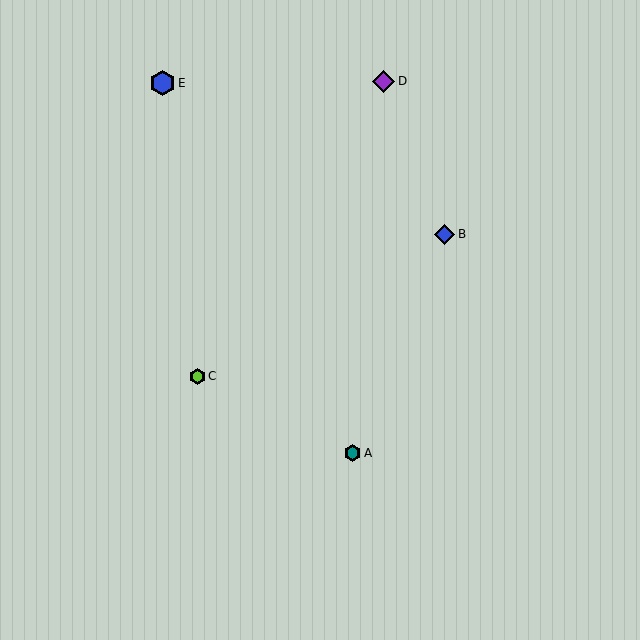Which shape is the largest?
The blue hexagon (labeled E) is the largest.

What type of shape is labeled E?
Shape E is a blue hexagon.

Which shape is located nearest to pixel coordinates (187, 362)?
The lime hexagon (labeled C) at (197, 376) is nearest to that location.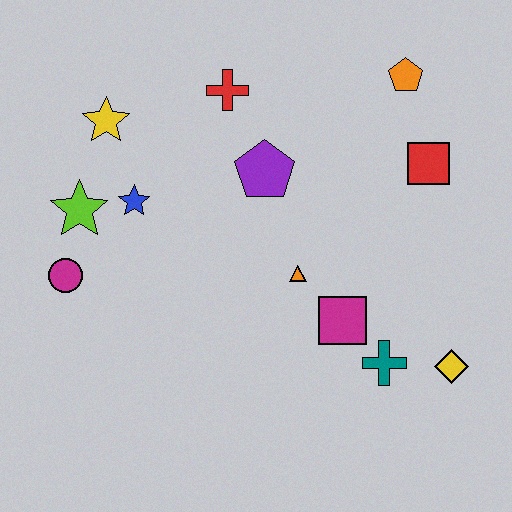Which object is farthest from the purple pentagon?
The yellow diamond is farthest from the purple pentagon.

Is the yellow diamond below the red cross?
Yes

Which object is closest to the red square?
The orange pentagon is closest to the red square.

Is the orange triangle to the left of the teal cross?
Yes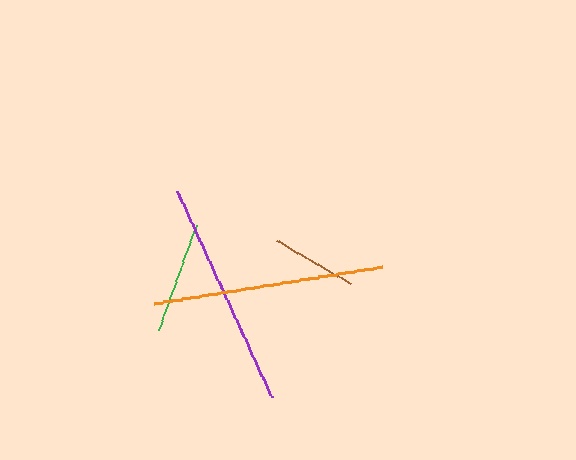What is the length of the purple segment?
The purple segment is approximately 227 pixels long.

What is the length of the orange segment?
The orange segment is approximately 231 pixels long.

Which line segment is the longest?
The orange line is the longest at approximately 231 pixels.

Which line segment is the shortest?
The brown line is the shortest at approximately 86 pixels.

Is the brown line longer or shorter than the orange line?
The orange line is longer than the brown line.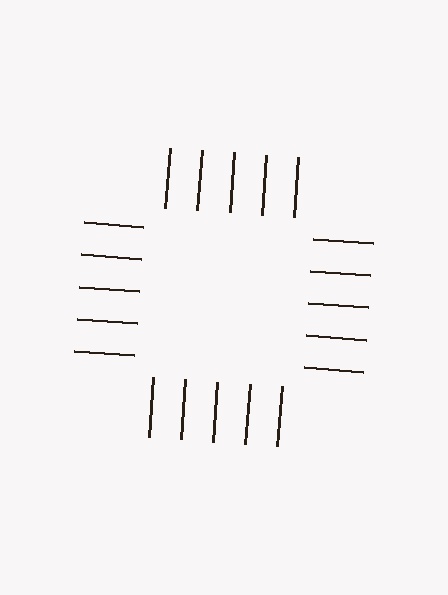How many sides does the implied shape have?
4 sides — the line-ends trace a square.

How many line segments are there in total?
20 — 5 along each of the 4 edges.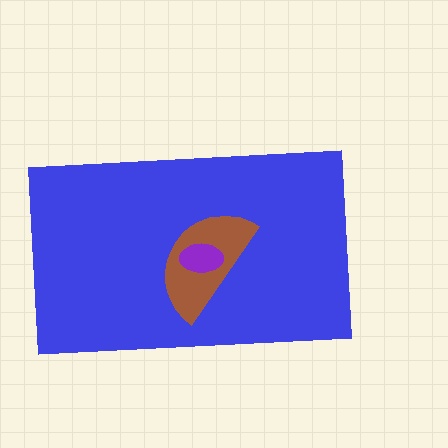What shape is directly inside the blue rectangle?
The brown semicircle.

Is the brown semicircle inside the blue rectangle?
Yes.